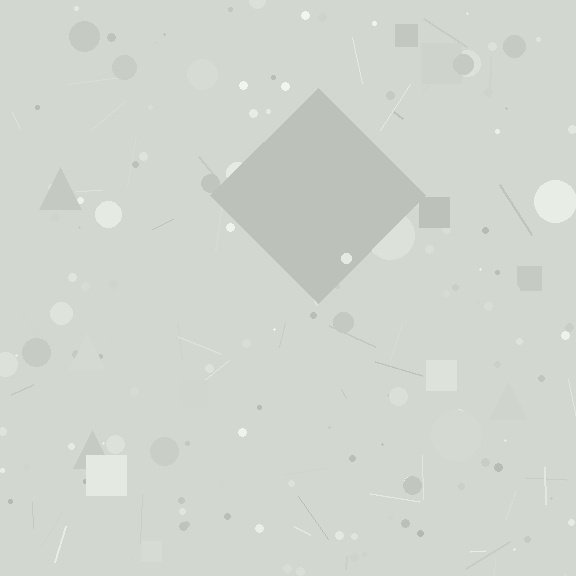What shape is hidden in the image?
A diamond is hidden in the image.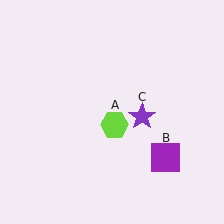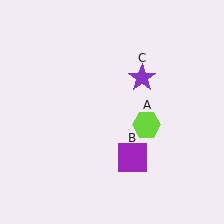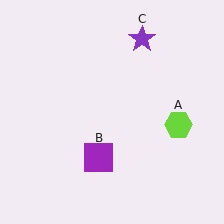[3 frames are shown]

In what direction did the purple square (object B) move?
The purple square (object B) moved left.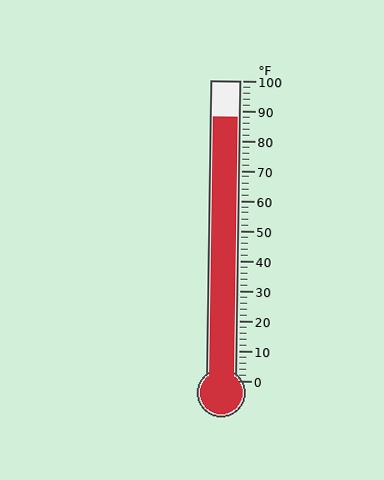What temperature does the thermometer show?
The thermometer shows approximately 88°F.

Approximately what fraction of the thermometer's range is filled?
The thermometer is filled to approximately 90% of its range.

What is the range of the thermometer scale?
The thermometer scale ranges from 0°F to 100°F.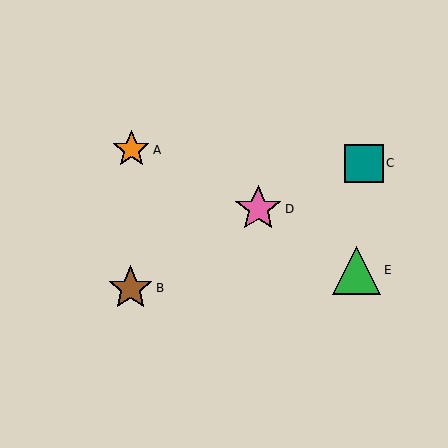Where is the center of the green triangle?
The center of the green triangle is at (356, 270).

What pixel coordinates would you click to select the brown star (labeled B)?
Click at (131, 288) to select the brown star B.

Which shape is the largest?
The green triangle (labeled E) is the largest.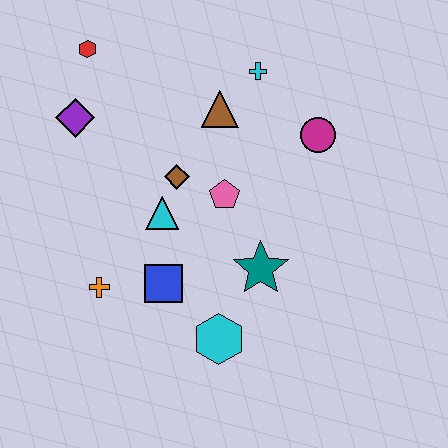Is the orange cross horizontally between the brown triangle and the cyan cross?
No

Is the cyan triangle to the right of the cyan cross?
No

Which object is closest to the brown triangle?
The cyan cross is closest to the brown triangle.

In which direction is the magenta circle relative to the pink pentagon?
The magenta circle is to the right of the pink pentagon.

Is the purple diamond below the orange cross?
No